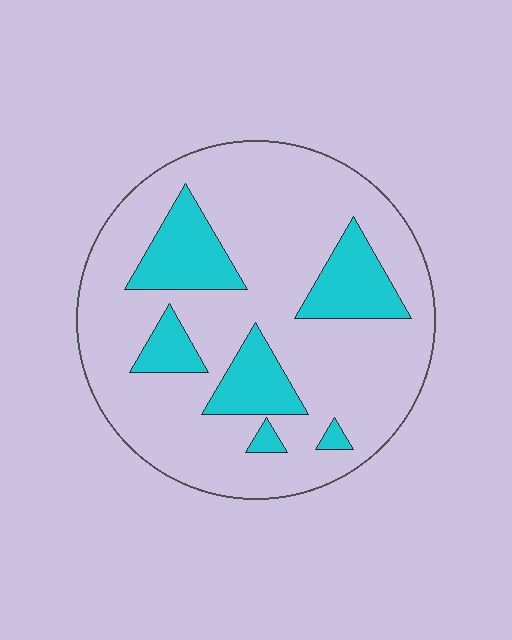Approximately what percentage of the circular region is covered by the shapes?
Approximately 20%.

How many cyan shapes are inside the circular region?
6.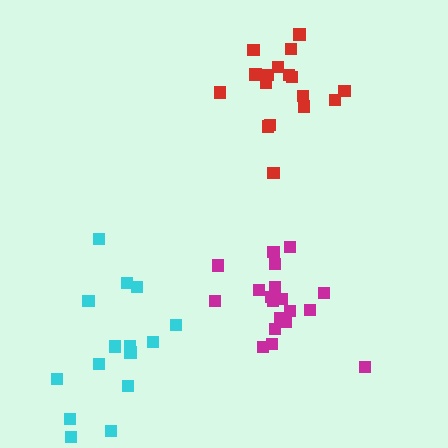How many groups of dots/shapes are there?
There are 3 groups.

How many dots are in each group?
Group 1: 19 dots, Group 2: 17 dots, Group 3: 15 dots (51 total).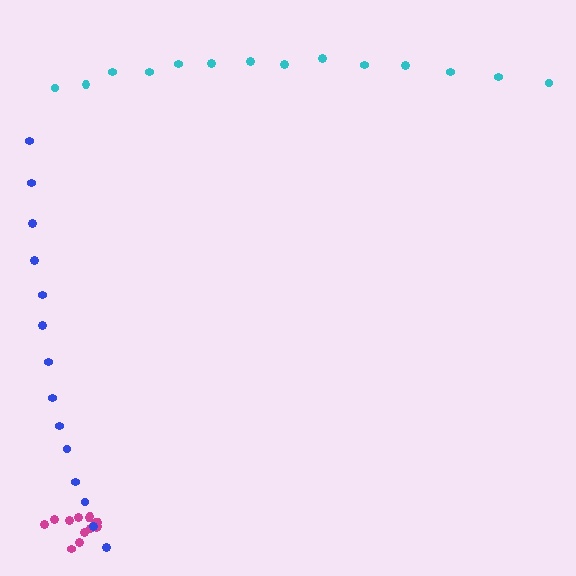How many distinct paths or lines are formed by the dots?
There are 3 distinct paths.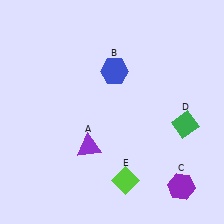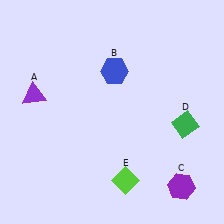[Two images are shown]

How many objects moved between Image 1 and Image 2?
1 object moved between the two images.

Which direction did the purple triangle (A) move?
The purple triangle (A) moved left.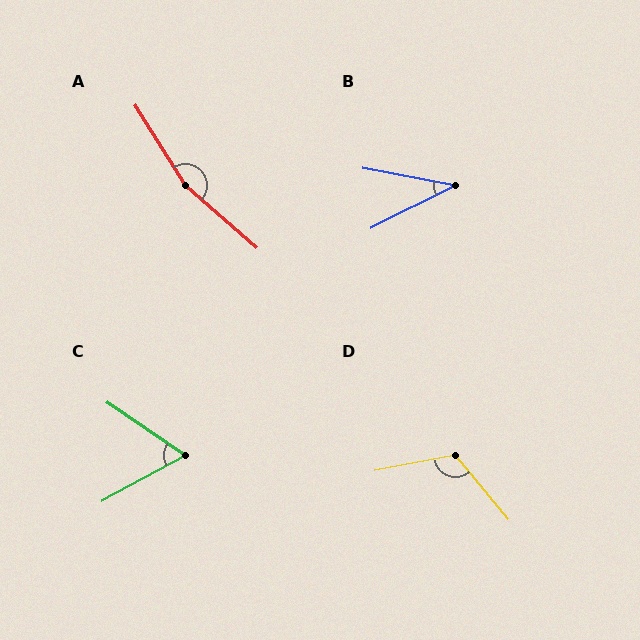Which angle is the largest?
A, at approximately 164 degrees.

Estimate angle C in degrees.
Approximately 63 degrees.